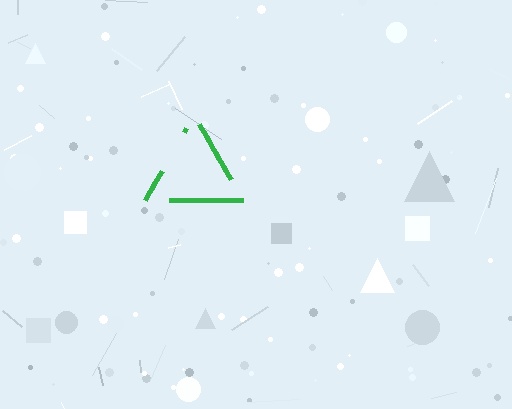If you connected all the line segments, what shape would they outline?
They would outline a triangle.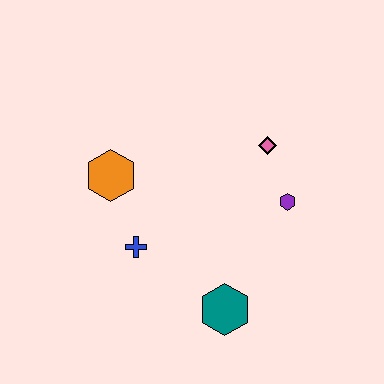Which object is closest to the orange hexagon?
The blue cross is closest to the orange hexagon.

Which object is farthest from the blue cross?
The pink diamond is farthest from the blue cross.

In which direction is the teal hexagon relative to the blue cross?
The teal hexagon is to the right of the blue cross.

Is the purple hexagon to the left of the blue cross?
No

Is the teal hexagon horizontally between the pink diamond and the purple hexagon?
No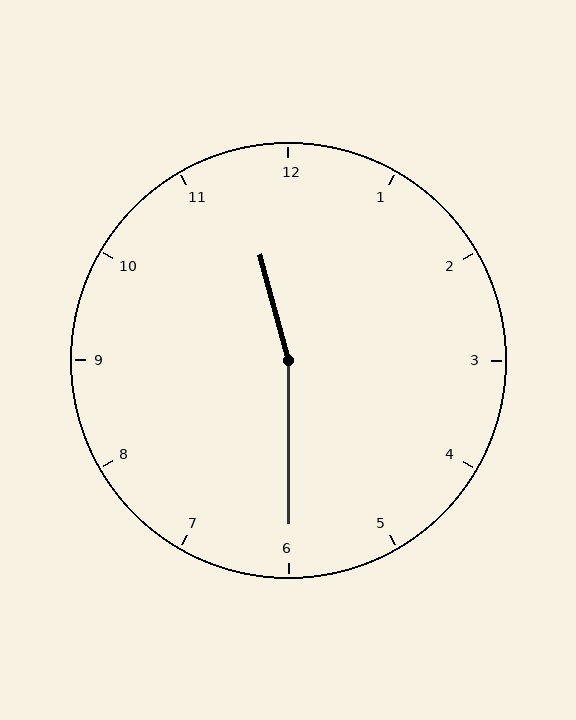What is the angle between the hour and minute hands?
Approximately 165 degrees.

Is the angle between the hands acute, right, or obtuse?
It is obtuse.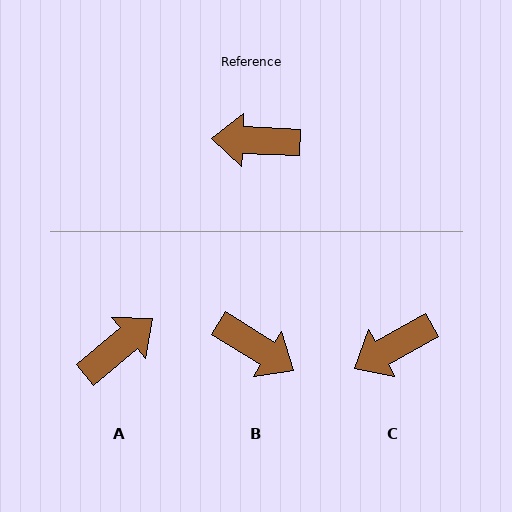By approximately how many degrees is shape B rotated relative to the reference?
Approximately 150 degrees counter-clockwise.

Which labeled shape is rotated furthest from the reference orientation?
B, about 150 degrees away.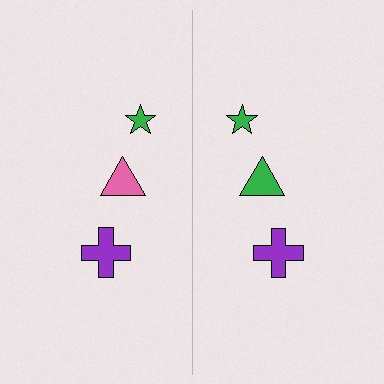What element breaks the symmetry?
The green triangle on the right side breaks the symmetry — its mirror counterpart is pink.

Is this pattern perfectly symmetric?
No, the pattern is not perfectly symmetric. The green triangle on the right side breaks the symmetry — its mirror counterpart is pink.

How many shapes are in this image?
There are 6 shapes in this image.